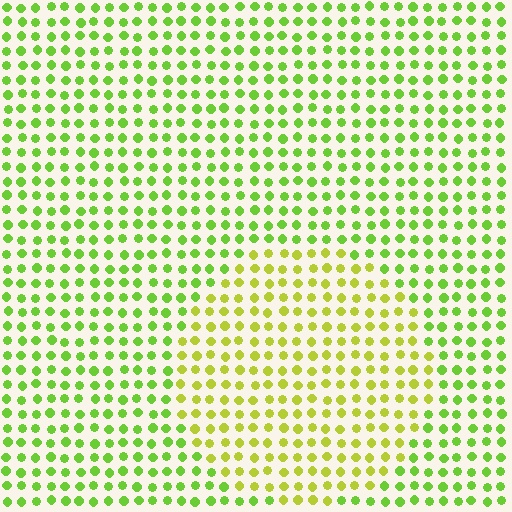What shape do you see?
I see a circle.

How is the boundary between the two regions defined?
The boundary is defined purely by a slight shift in hue (about 30 degrees). Spacing, size, and orientation are identical on both sides.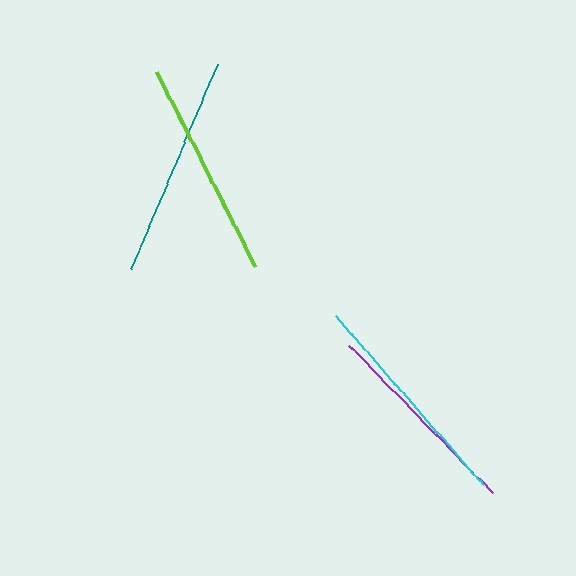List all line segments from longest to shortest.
From longest to shortest: cyan, teal, lime, purple.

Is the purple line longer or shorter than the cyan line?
The cyan line is longer than the purple line.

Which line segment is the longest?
The cyan line is the longest at approximately 225 pixels.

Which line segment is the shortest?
The purple line is the shortest at approximately 206 pixels.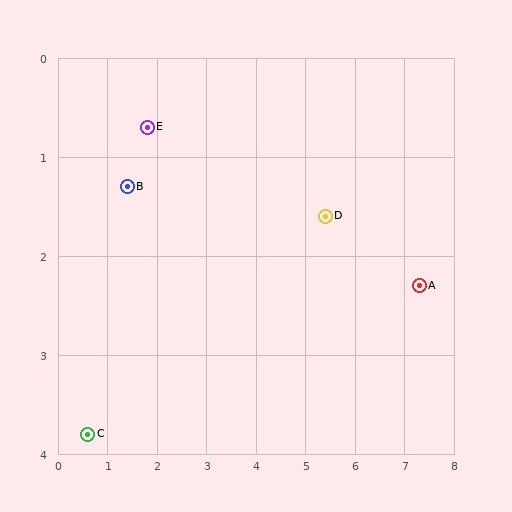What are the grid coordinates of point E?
Point E is at approximately (1.8, 0.7).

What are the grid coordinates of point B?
Point B is at approximately (1.4, 1.3).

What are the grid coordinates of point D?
Point D is at approximately (5.4, 1.6).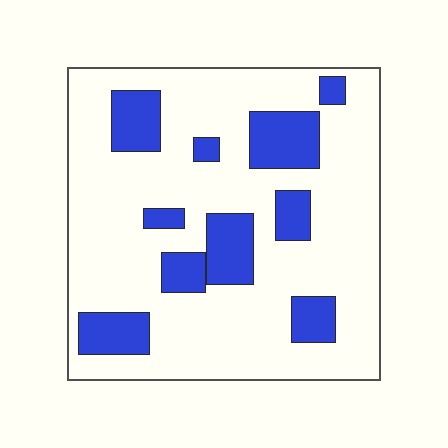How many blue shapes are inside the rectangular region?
10.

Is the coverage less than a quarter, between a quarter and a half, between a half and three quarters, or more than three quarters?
Less than a quarter.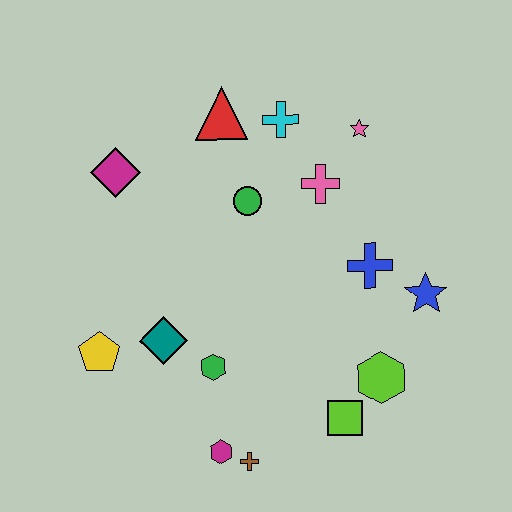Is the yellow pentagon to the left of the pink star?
Yes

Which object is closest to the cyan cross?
The red triangle is closest to the cyan cross.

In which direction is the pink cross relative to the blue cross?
The pink cross is above the blue cross.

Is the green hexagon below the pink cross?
Yes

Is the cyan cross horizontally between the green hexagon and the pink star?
Yes